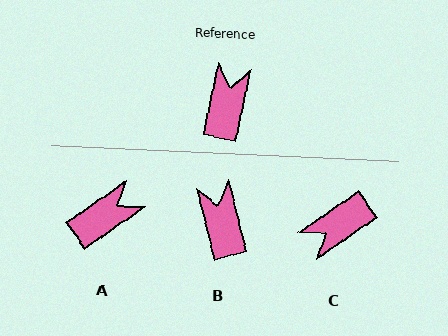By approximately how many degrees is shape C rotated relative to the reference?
Approximately 137 degrees counter-clockwise.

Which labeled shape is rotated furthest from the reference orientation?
C, about 137 degrees away.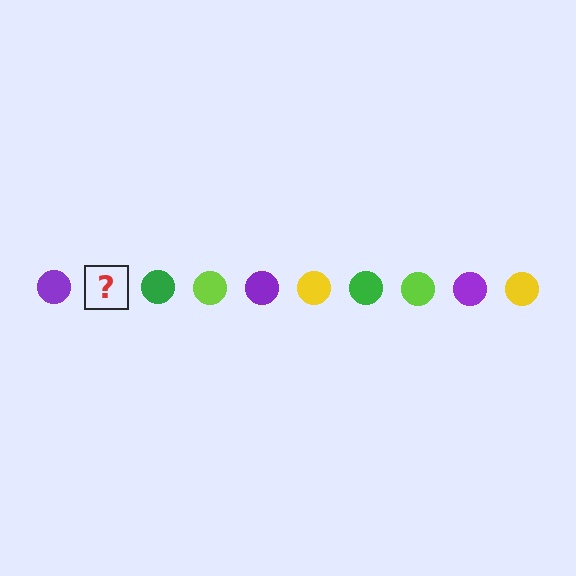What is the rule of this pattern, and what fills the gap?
The rule is that the pattern cycles through purple, yellow, green, lime circles. The gap should be filled with a yellow circle.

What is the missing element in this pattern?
The missing element is a yellow circle.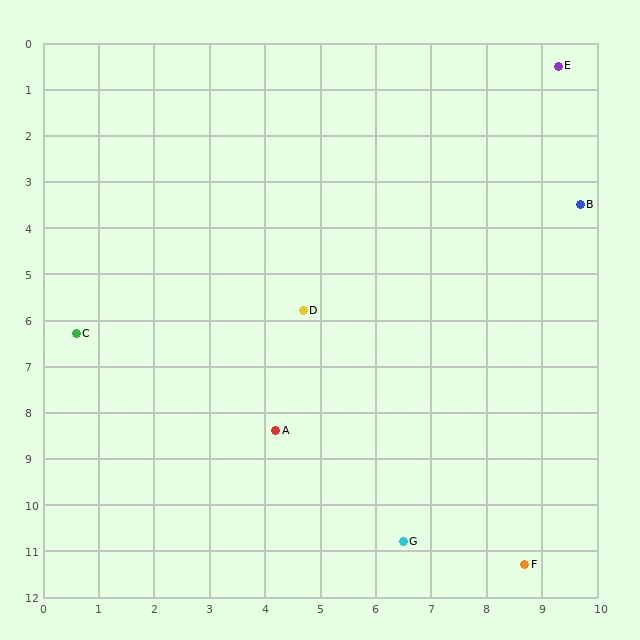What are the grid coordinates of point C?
Point C is at approximately (0.6, 6.3).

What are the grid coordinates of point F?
Point F is at approximately (8.7, 11.3).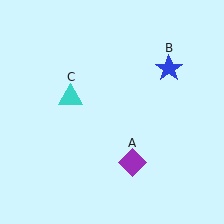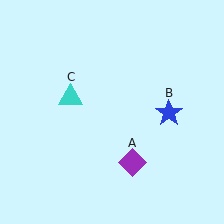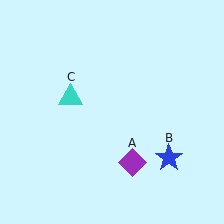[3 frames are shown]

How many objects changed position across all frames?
1 object changed position: blue star (object B).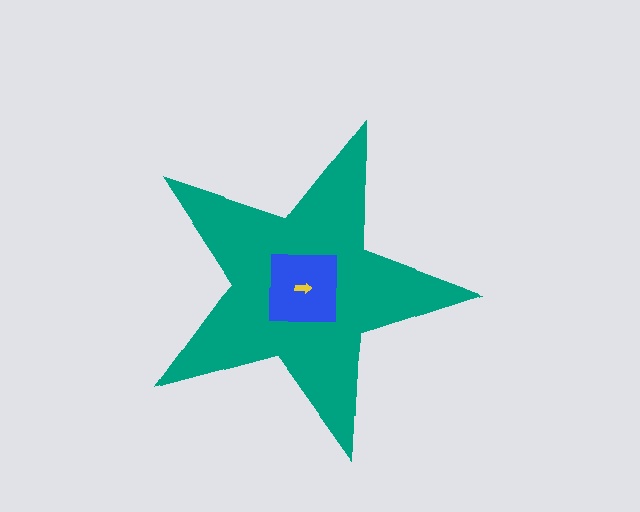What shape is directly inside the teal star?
The blue square.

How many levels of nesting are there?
3.